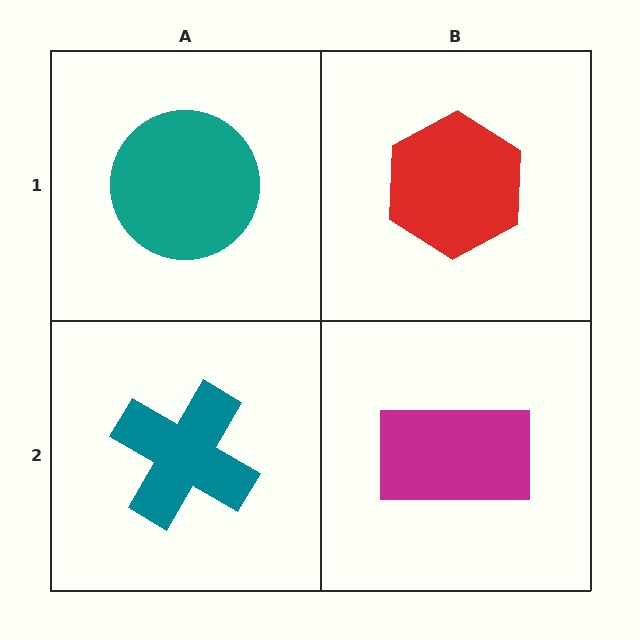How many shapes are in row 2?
2 shapes.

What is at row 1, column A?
A teal circle.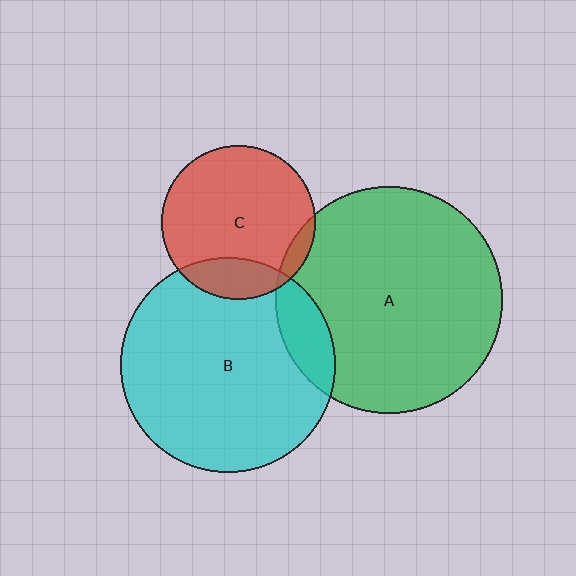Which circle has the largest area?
Circle A (green).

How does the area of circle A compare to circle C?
Approximately 2.2 times.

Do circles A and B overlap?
Yes.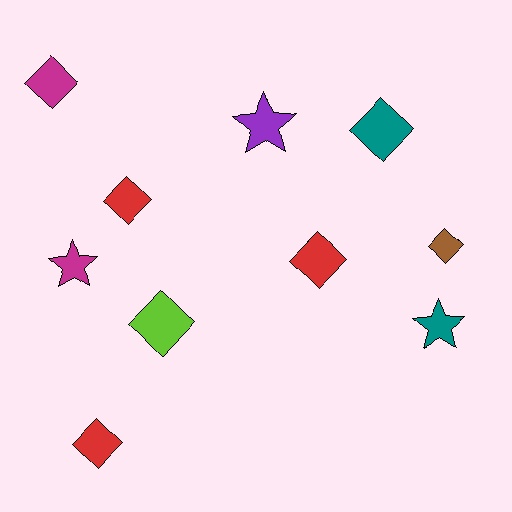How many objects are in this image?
There are 10 objects.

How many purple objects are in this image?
There is 1 purple object.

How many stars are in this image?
There are 3 stars.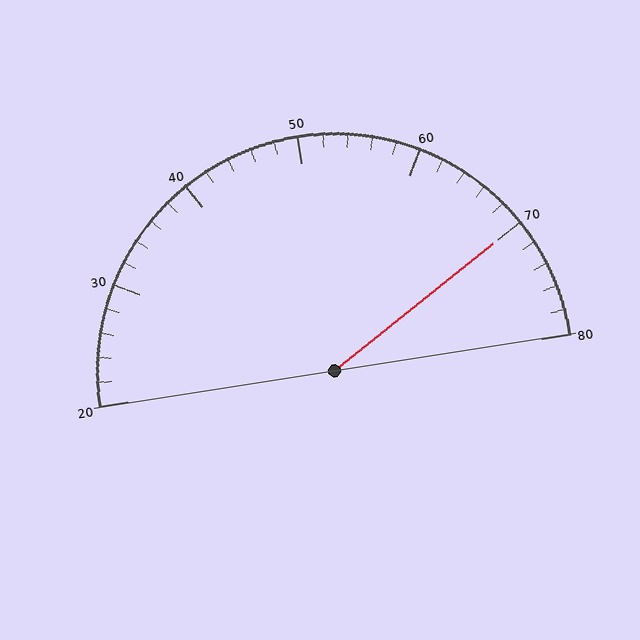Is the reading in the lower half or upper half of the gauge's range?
The reading is in the upper half of the range (20 to 80).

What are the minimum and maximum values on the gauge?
The gauge ranges from 20 to 80.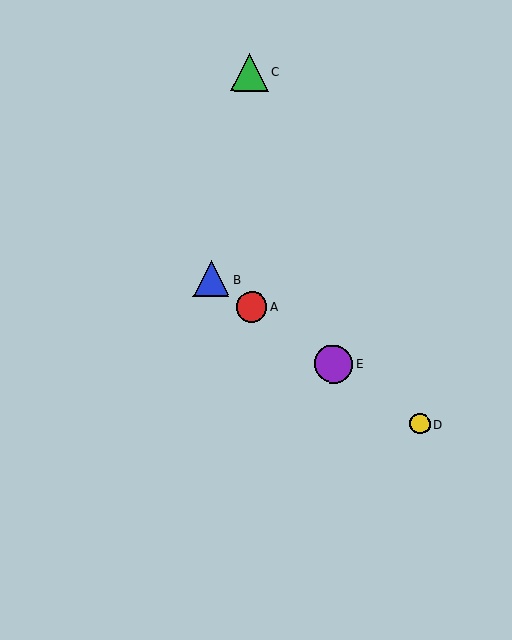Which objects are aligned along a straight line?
Objects A, B, D, E are aligned along a straight line.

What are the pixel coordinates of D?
Object D is at (420, 424).